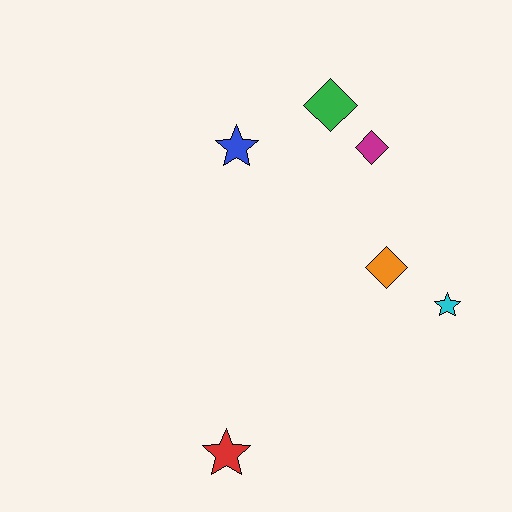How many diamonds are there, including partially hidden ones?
There are 3 diamonds.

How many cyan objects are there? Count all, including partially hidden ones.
There is 1 cyan object.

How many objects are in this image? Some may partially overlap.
There are 6 objects.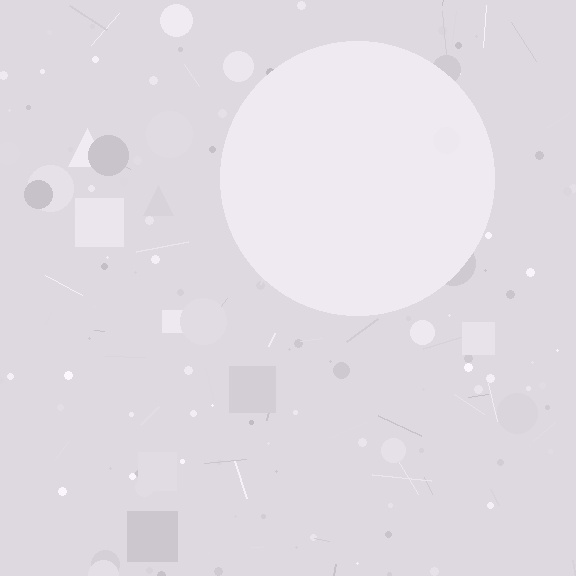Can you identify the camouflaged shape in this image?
The camouflaged shape is a circle.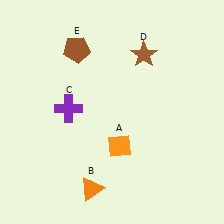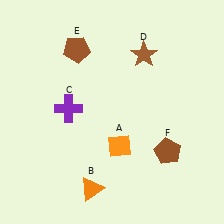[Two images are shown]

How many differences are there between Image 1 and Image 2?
There is 1 difference between the two images.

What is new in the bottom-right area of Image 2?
A brown pentagon (F) was added in the bottom-right area of Image 2.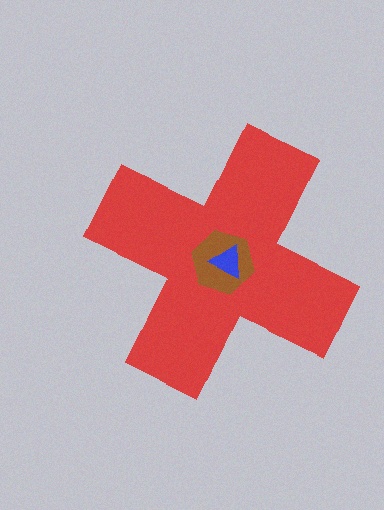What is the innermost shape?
The blue triangle.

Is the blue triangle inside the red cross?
Yes.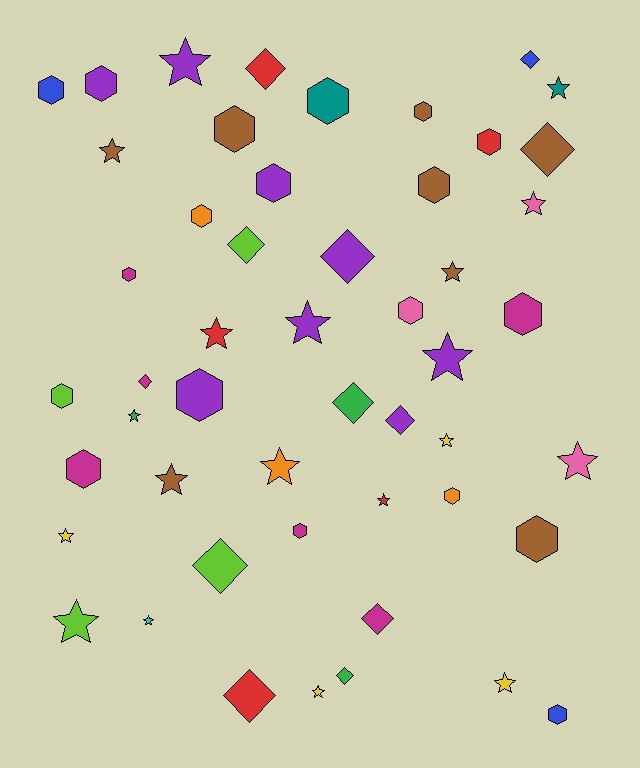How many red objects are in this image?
There are 5 red objects.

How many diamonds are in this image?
There are 12 diamonds.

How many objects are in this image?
There are 50 objects.